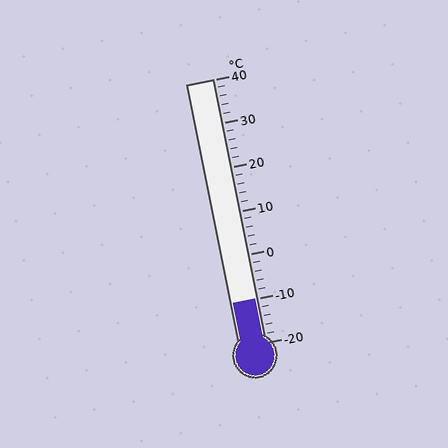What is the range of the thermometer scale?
The thermometer scale ranges from -20°C to 40°C.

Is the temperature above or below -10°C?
The temperature is at -10°C.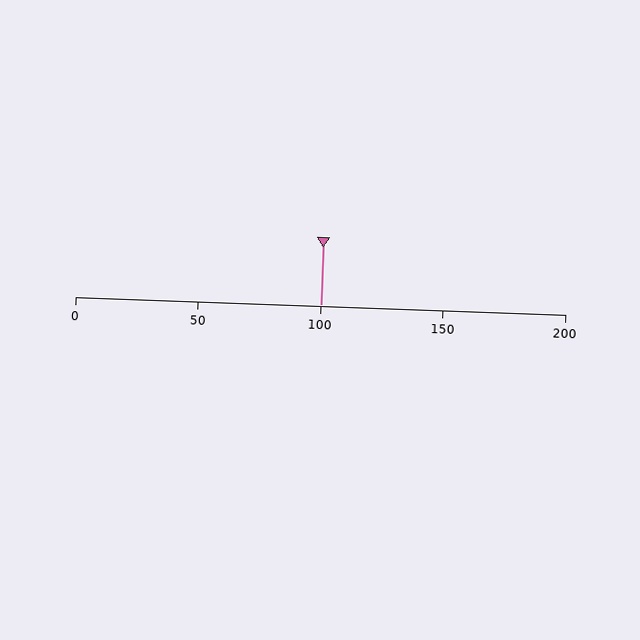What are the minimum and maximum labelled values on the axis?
The axis runs from 0 to 200.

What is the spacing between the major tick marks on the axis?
The major ticks are spaced 50 apart.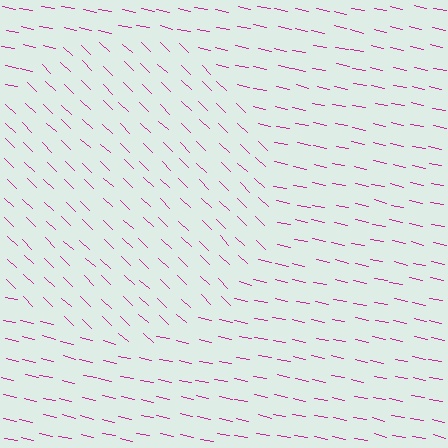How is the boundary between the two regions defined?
The boundary is defined purely by a change in line orientation (approximately 32 degrees difference). All lines are the same color and thickness.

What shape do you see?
I see a circle.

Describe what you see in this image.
The image is filled with small magenta line segments. A circle region in the image has lines oriented differently from the surrounding lines, creating a visible texture boundary.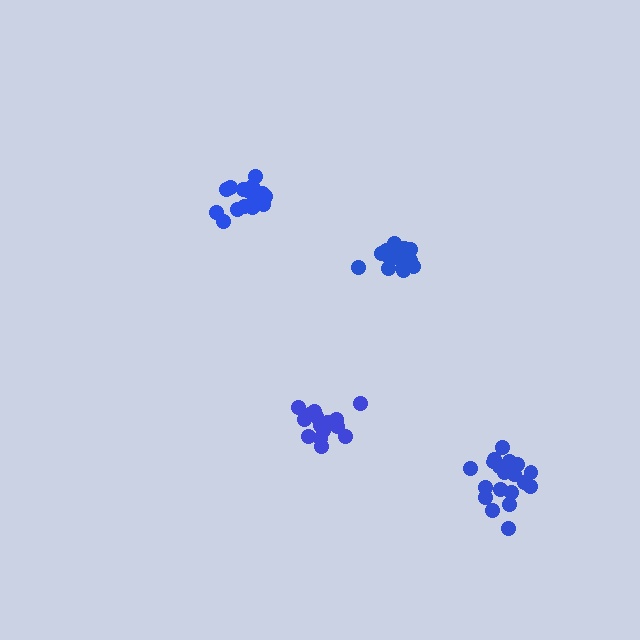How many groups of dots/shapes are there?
There are 4 groups.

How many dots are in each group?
Group 1: 16 dots, Group 2: 17 dots, Group 3: 20 dots, Group 4: 20 dots (73 total).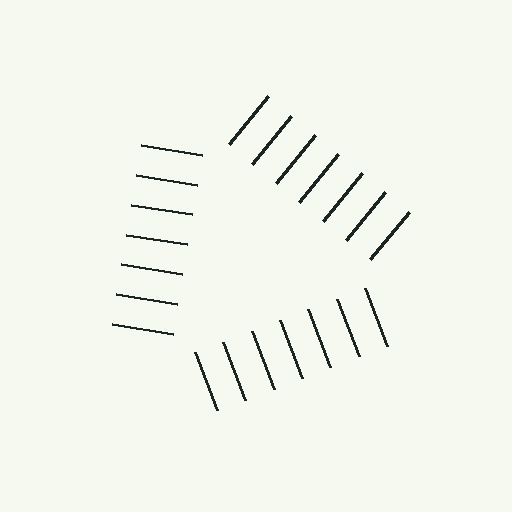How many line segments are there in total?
21 — 7 along each of the 3 edges.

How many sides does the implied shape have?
3 sides — the line-ends trace a triangle.